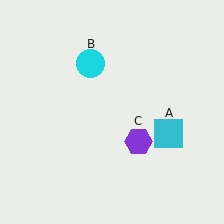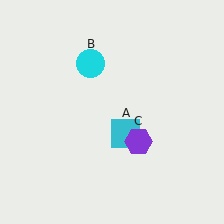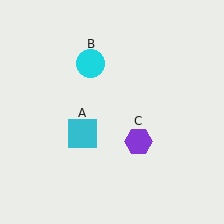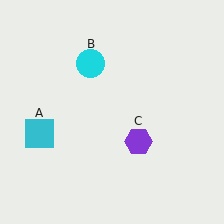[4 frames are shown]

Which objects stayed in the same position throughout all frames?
Cyan circle (object B) and purple hexagon (object C) remained stationary.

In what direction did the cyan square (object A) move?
The cyan square (object A) moved left.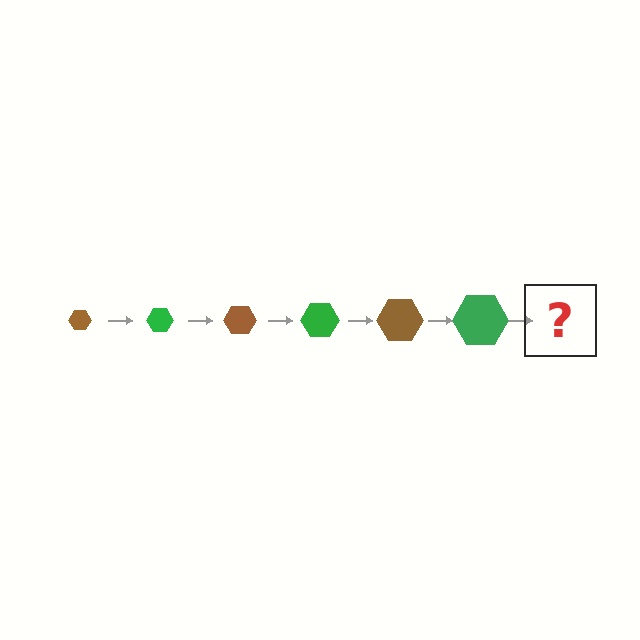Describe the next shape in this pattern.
It should be a brown hexagon, larger than the previous one.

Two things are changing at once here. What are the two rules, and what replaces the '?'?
The two rules are that the hexagon grows larger each step and the color cycles through brown and green. The '?' should be a brown hexagon, larger than the previous one.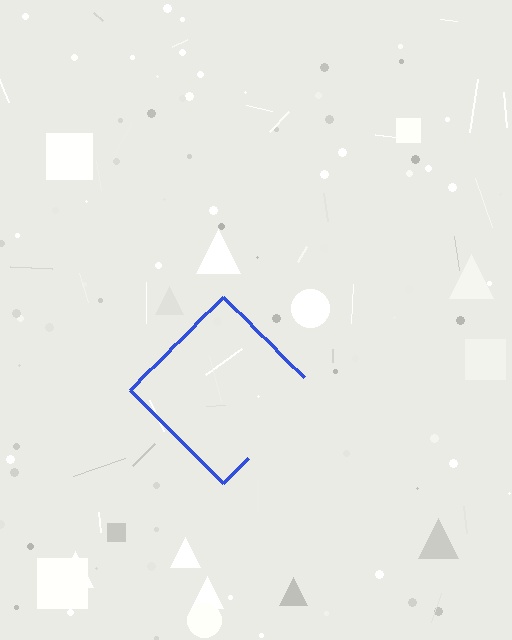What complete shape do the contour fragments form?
The contour fragments form a diamond.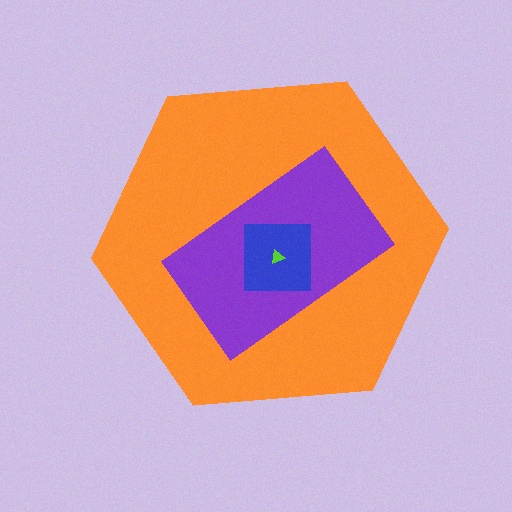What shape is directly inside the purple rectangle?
The blue square.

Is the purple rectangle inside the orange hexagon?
Yes.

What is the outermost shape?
The orange hexagon.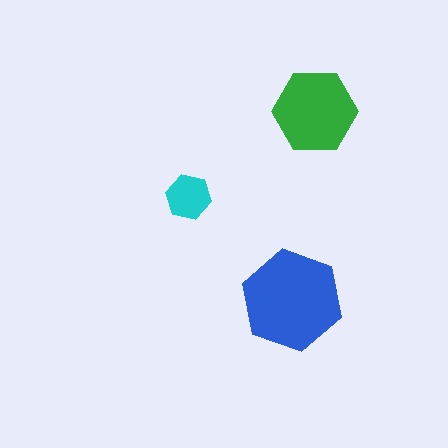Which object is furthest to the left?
The cyan hexagon is leftmost.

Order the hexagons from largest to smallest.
the blue one, the green one, the cyan one.